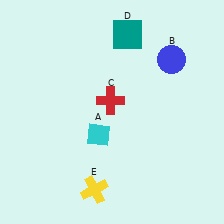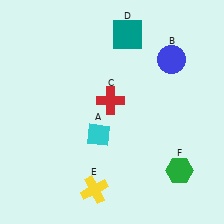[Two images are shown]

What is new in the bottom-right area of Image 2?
A green hexagon (F) was added in the bottom-right area of Image 2.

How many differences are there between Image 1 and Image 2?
There is 1 difference between the two images.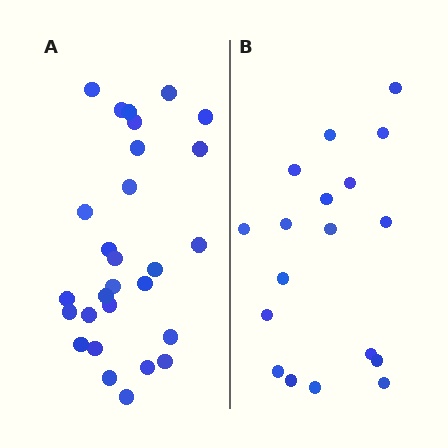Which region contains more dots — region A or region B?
Region A (the left region) has more dots.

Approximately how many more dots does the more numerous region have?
Region A has roughly 10 or so more dots than region B.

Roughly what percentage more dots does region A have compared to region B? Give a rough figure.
About 55% more.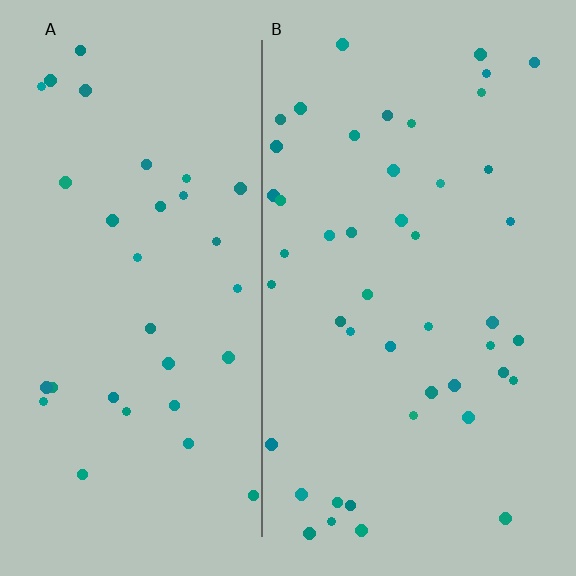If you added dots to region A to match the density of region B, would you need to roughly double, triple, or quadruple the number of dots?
Approximately double.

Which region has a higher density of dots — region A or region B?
B (the right).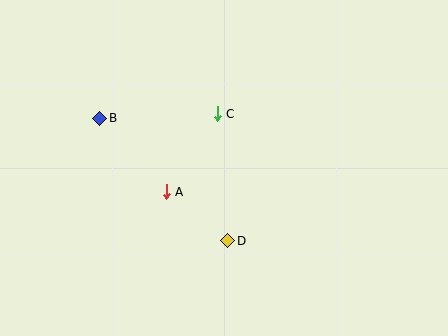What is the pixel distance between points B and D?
The distance between B and D is 177 pixels.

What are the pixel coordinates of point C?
Point C is at (217, 114).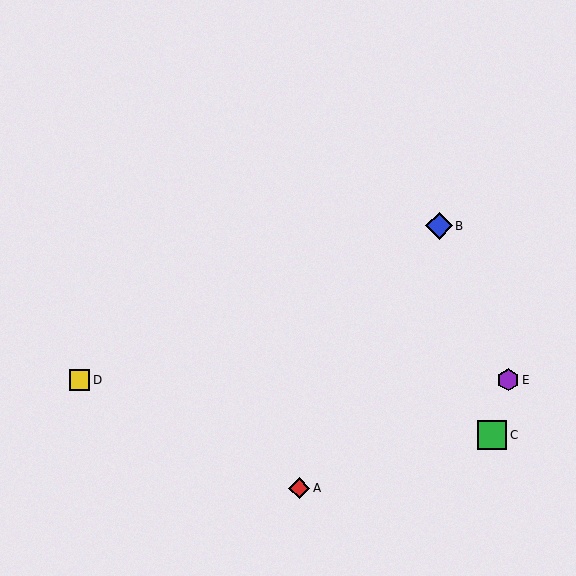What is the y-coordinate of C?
Object C is at y≈435.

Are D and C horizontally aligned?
No, D is at y≈380 and C is at y≈435.